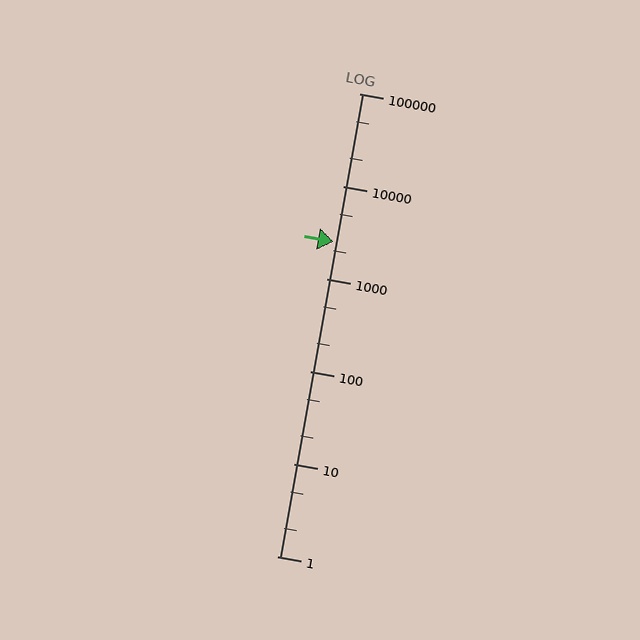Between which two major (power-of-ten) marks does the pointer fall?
The pointer is between 1000 and 10000.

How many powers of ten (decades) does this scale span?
The scale spans 5 decades, from 1 to 100000.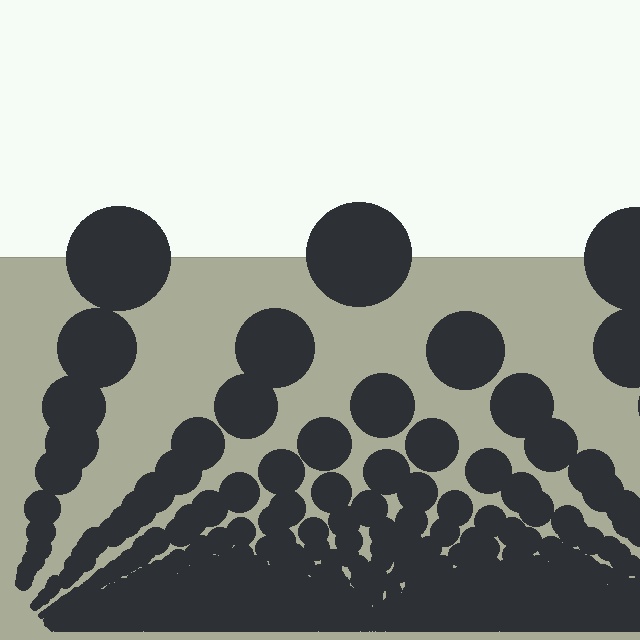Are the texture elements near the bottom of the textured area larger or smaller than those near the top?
Smaller. The gradient is inverted — elements near the bottom are smaller and denser.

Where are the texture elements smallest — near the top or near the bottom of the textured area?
Near the bottom.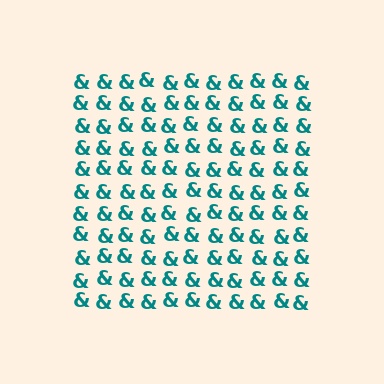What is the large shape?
The large shape is a square.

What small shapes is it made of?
It is made of small ampersands.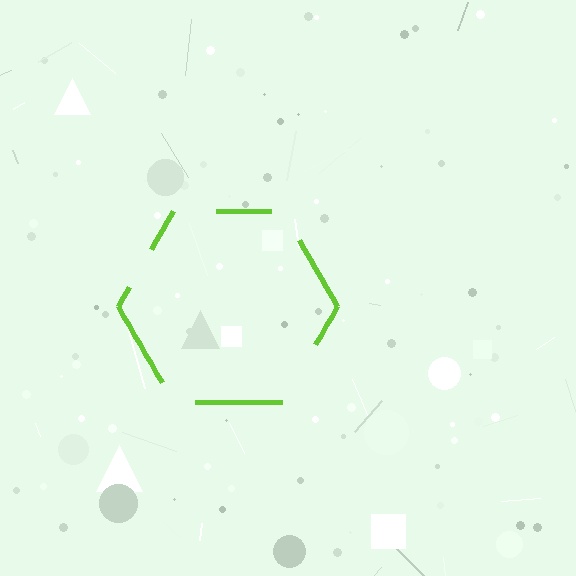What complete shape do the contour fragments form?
The contour fragments form a hexagon.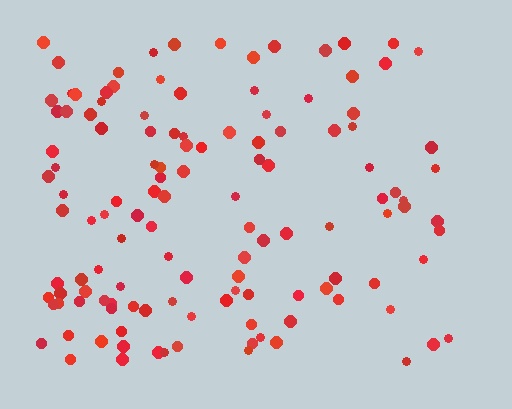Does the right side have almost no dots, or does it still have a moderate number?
Still a moderate number, just noticeably fewer than the left.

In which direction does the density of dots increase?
From right to left, with the left side densest.